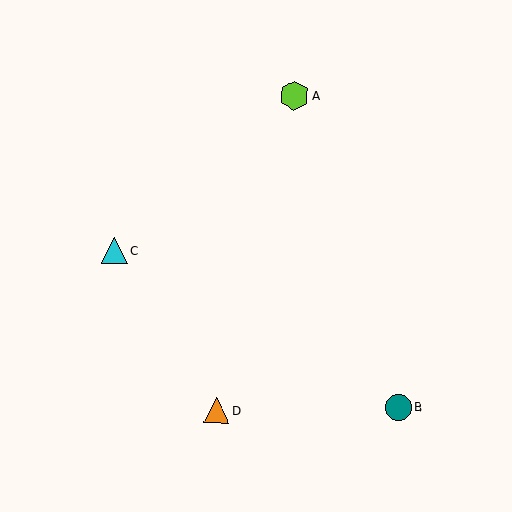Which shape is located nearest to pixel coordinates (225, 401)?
The orange triangle (labeled D) at (216, 410) is nearest to that location.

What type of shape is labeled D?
Shape D is an orange triangle.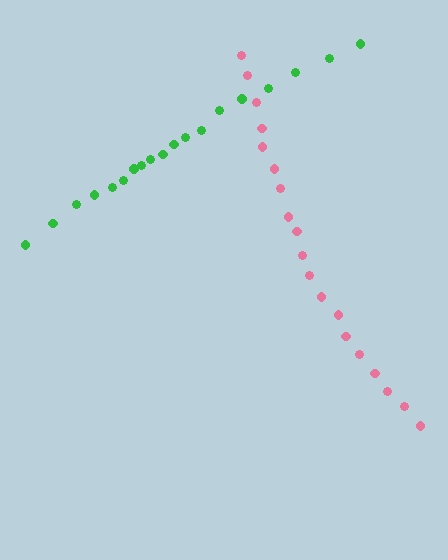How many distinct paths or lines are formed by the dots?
There are 2 distinct paths.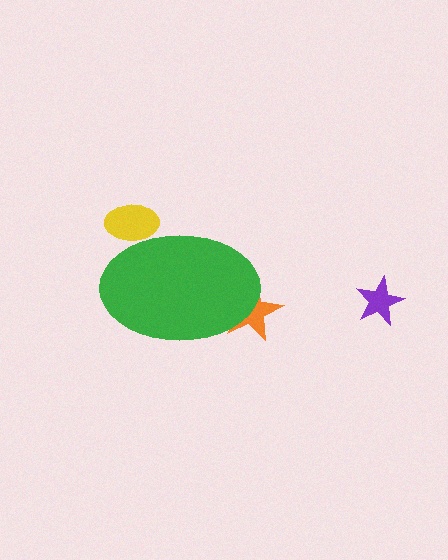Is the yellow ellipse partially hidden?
Yes, the yellow ellipse is partially hidden behind the green ellipse.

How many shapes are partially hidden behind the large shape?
2 shapes are partially hidden.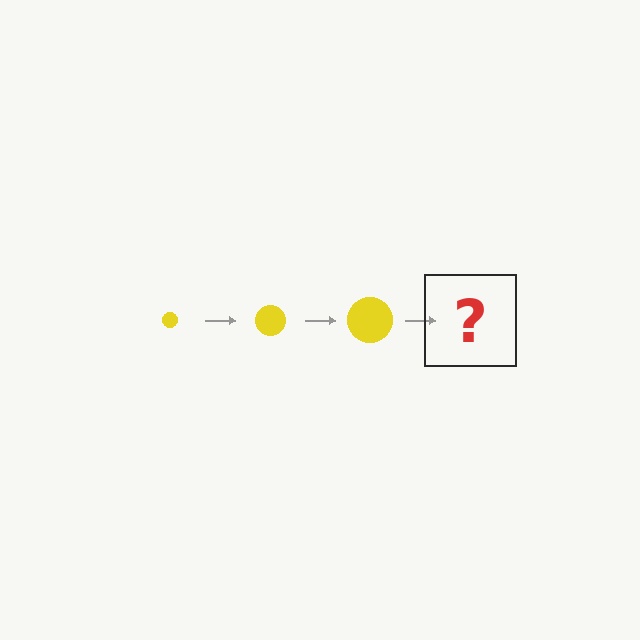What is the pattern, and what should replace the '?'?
The pattern is that the circle gets progressively larger each step. The '?' should be a yellow circle, larger than the previous one.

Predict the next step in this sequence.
The next step is a yellow circle, larger than the previous one.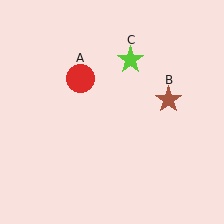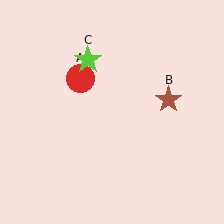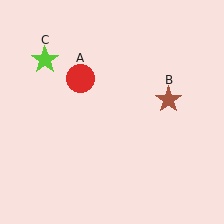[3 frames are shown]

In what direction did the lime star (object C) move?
The lime star (object C) moved left.